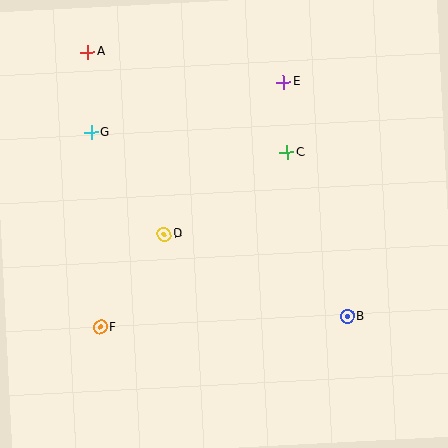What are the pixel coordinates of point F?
Point F is at (101, 327).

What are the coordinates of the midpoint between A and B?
The midpoint between A and B is at (217, 184).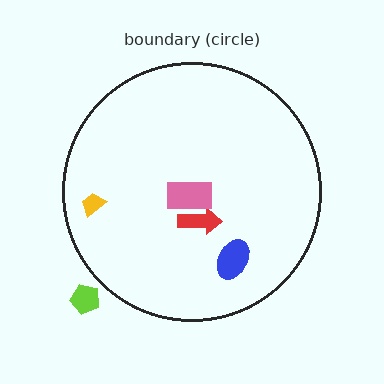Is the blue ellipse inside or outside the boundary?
Inside.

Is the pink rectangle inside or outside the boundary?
Inside.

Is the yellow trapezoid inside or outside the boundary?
Inside.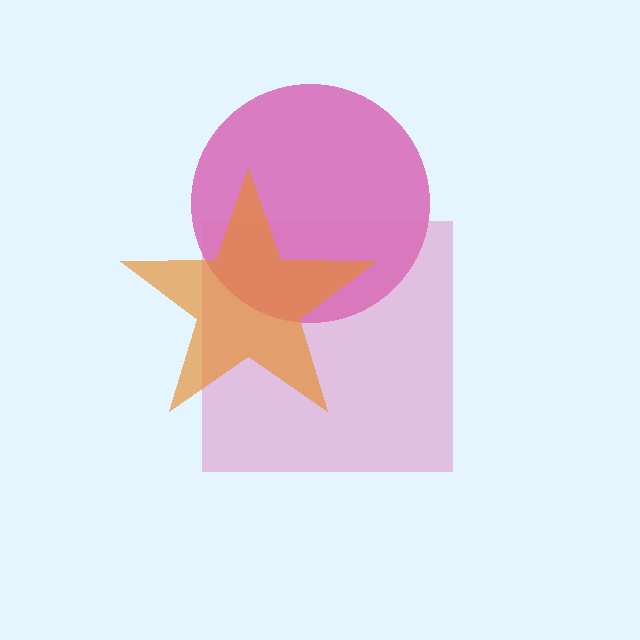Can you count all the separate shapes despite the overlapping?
Yes, there are 3 separate shapes.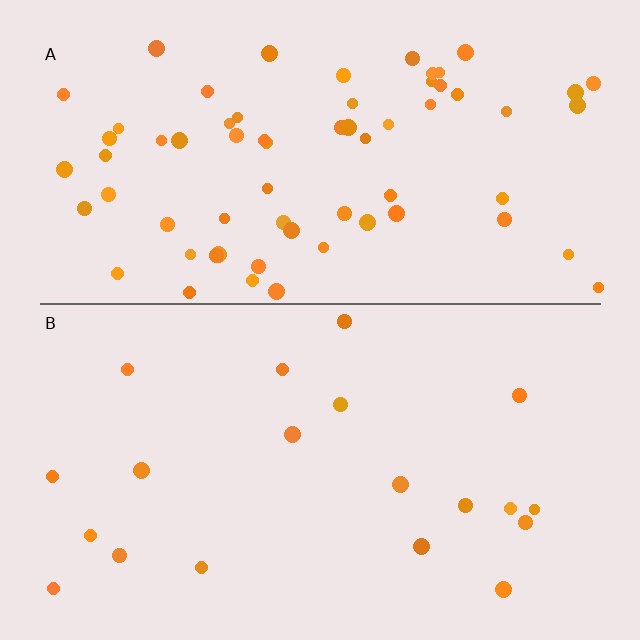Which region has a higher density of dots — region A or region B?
A (the top).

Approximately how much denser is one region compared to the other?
Approximately 3.4× — region A over region B.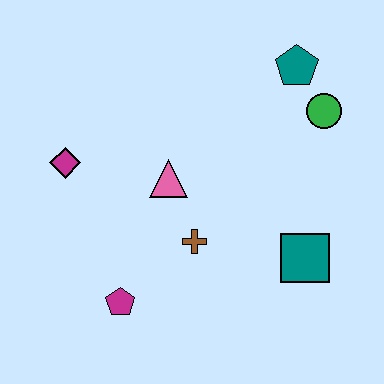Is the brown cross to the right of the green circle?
No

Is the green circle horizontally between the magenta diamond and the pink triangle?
No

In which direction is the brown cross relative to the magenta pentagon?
The brown cross is to the right of the magenta pentagon.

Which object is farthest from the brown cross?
The teal pentagon is farthest from the brown cross.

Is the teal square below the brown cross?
Yes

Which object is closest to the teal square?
The brown cross is closest to the teal square.